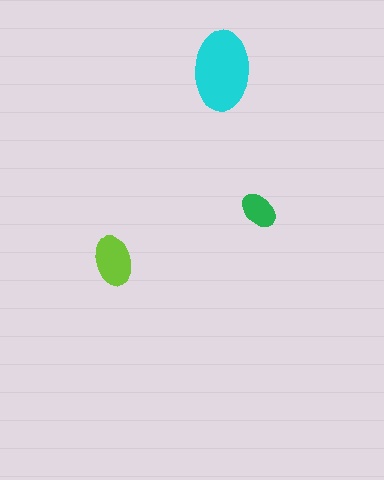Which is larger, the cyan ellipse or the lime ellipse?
The cyan one.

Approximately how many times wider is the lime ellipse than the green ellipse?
About 1.5 times wider.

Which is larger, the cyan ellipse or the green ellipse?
The cyan one.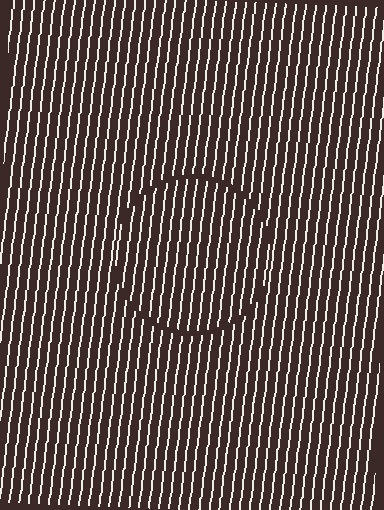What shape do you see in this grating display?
An illusory circle. The interior of the shape contains the same grating, shifted by half a period — the contour is defined by the phase discontinuity where line-ends from the inner and outer gratings abut.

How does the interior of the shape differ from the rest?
The interior of the shape contains the same grating, shifted by half a period — the contour is defined by the phase discontinuity where line-ends from the inner and outer gratings abut.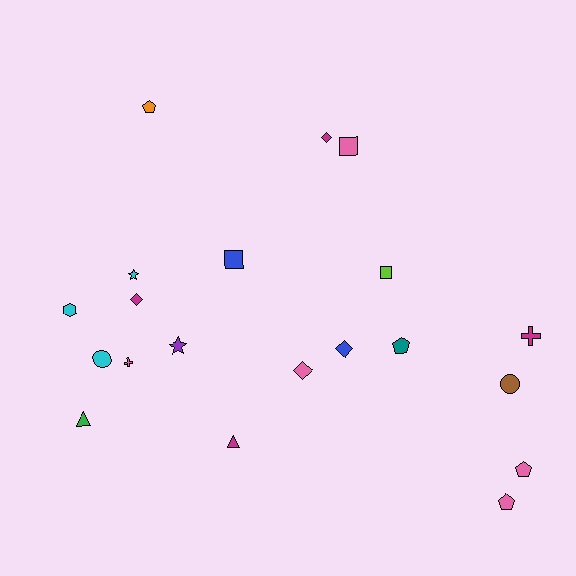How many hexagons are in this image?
There is 1 hexagon.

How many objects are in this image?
There are 20 objects.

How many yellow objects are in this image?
There are no yellow objects.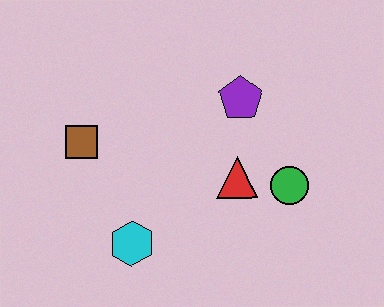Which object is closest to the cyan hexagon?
The brown square is closest to the cyan hexagon.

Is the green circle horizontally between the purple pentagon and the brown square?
No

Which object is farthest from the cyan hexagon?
The purple pentagon is farthest from the cyan hexagon.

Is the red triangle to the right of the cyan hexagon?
Yes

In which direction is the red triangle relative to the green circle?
The red triangle is to the left of the green circle.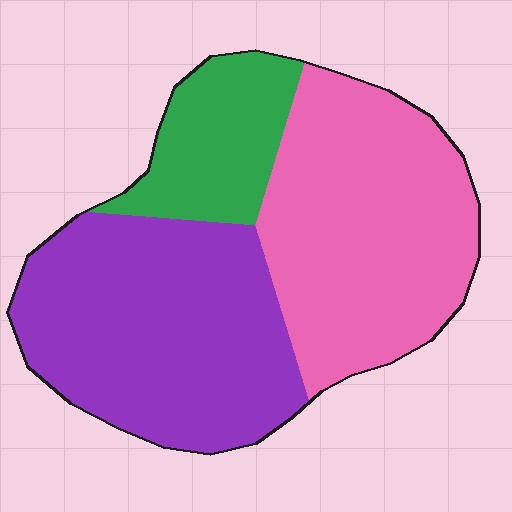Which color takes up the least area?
Green, at roughly 15%.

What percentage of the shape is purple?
Purple takes up about two fifths (2/5) of the shape.